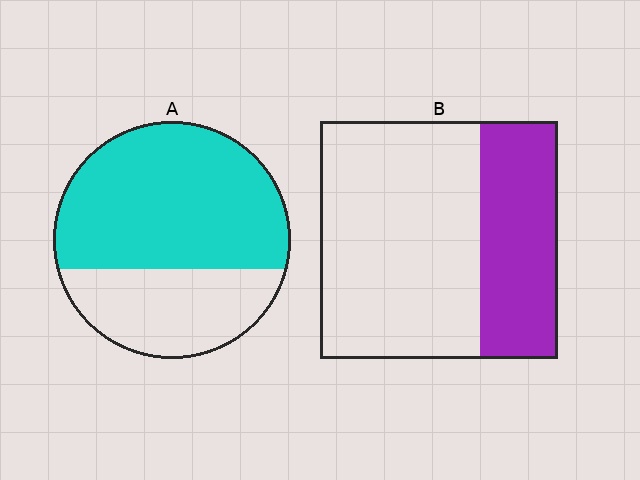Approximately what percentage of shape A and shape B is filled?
A is approximately 65% and B is approximately 35%.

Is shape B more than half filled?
No.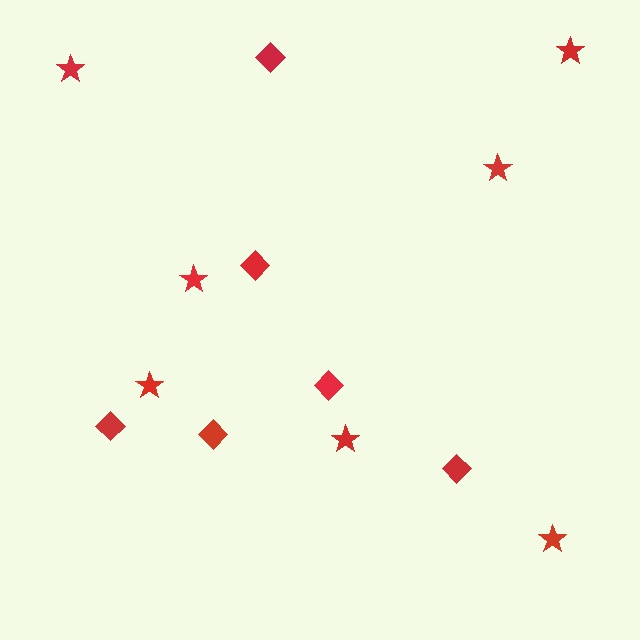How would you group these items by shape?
There are 2 groups: one group of diamonds (6) and one group of stars (7).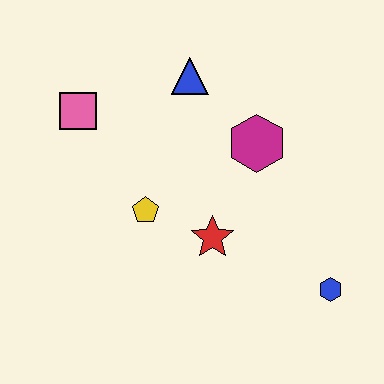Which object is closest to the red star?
The yellow pentagon is closest to the red star.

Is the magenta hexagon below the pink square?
Yes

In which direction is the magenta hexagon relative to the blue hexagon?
The magenta hexagon is above the blue hexagon.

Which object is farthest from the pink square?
The blue hexagon is farthest from the pink square.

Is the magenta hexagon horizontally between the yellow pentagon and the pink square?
No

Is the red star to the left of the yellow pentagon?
No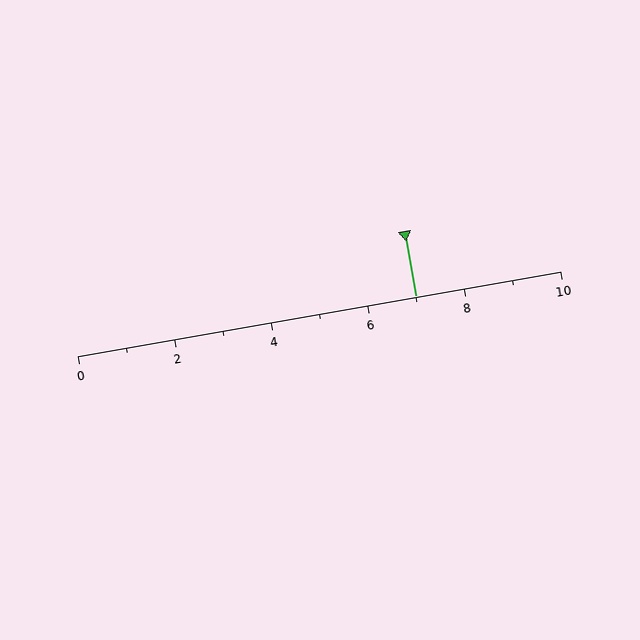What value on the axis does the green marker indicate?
The marker indicates approximately 7.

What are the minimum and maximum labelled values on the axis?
The axis runs from 0 to 10.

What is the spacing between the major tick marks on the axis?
The major ticks are spaced 2 apart.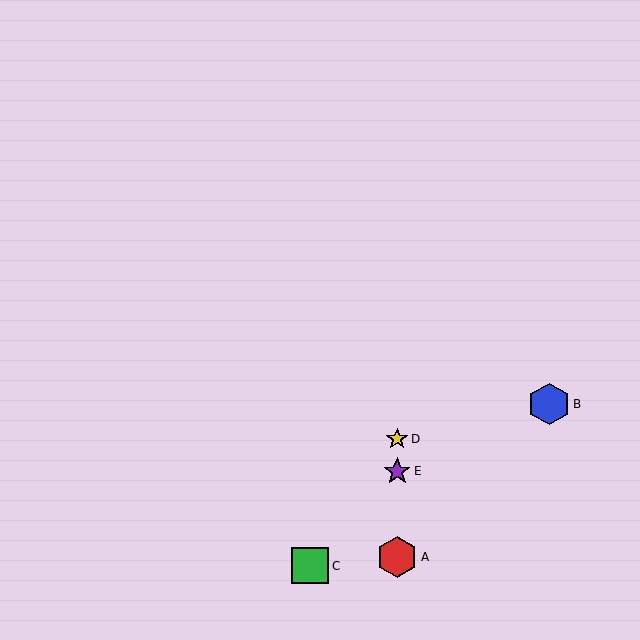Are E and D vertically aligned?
Yes, both are at x≈397.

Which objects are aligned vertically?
Objects A, D, E are aligned vertically.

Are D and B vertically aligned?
No, D is at x≈397 and B is at x≈549.